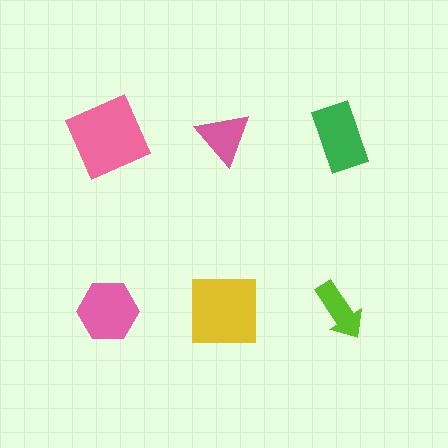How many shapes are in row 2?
3 shapes.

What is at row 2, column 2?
A yellow square.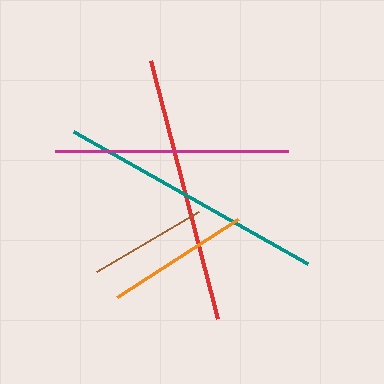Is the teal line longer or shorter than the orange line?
The teal line is longer than the orange line.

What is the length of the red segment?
The red segment is approximately 267 pixels long.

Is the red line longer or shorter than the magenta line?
The red line is longer than the magenta line.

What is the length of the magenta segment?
The magenta segment is approximately 233 pixels long.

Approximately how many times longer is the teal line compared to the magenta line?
The teal line is approximately 1.2 times the length of the magenta line.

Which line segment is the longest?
The teal line is the longest at approximately 268 pixels.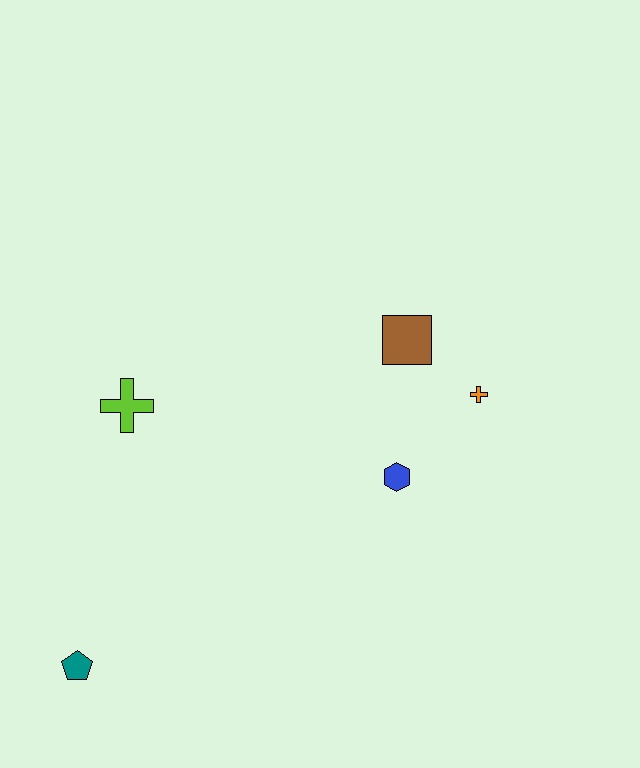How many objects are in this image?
There are 5 objects.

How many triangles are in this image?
There are no triangles.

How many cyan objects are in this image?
There are no cyan objects.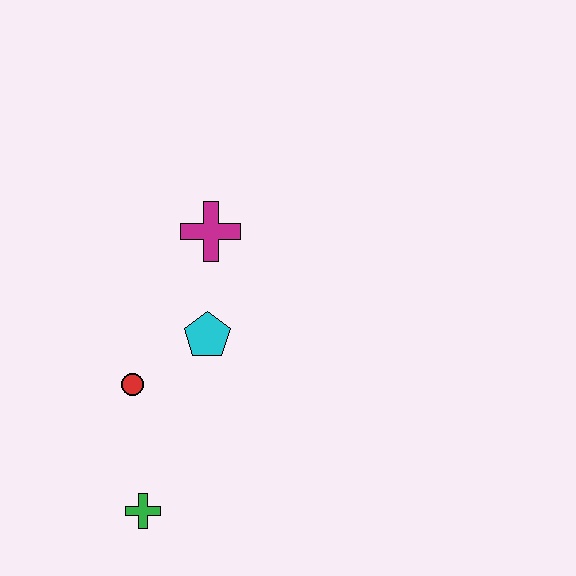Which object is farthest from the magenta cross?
The green cross is farthest from the magenta cross.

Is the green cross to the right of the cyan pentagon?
No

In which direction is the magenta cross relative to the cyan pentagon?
The magenta cross is above the cyan pentagon.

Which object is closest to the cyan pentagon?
The red circle is closest to the cyan pentagon.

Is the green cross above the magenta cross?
No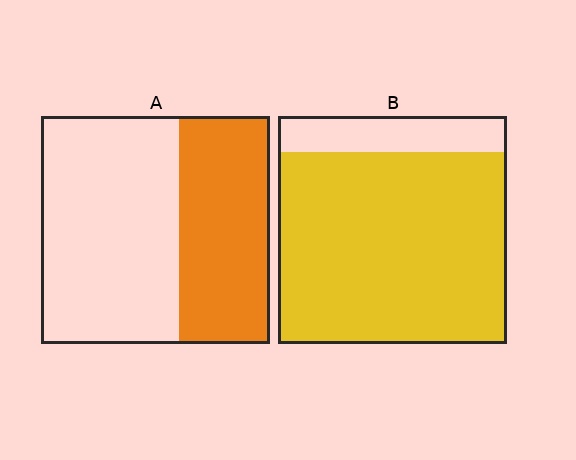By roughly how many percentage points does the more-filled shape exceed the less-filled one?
By roughly 45 percentage points (B over A).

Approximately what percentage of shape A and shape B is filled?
A is approximately 40% and B is approximately 85%.